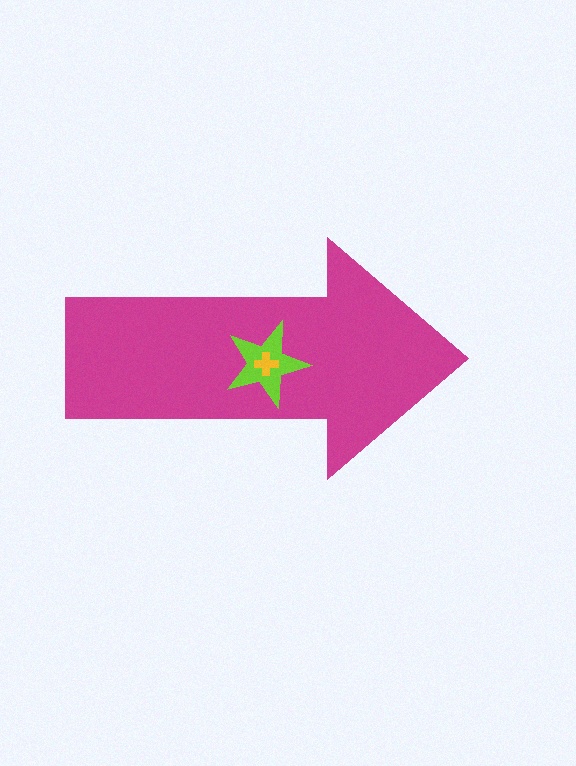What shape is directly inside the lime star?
The yellow cross.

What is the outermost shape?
The magenta arrow.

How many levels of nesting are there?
3.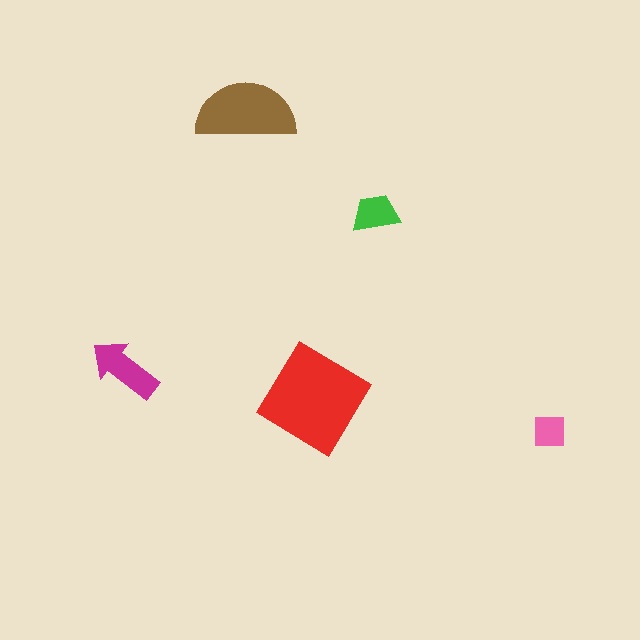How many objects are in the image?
There are 5 objects in the image.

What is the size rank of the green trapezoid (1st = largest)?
4th.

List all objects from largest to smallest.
The red diamond, the brown semicircle, the magenta arrow, the green trapezoid, the pink square.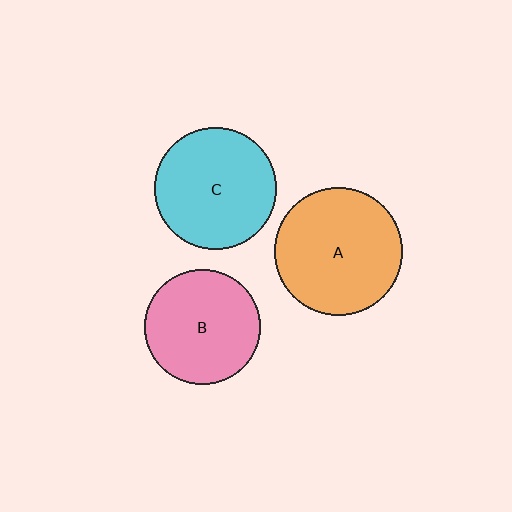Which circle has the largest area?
Circle A (orange).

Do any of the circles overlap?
No, none of the circles overlap.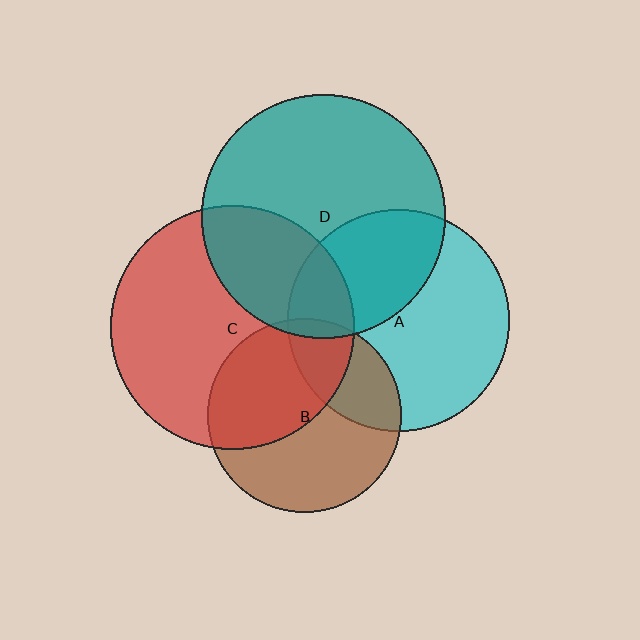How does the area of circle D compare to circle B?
Approximately 1.6 times.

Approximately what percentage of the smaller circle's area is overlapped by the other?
Approximately 30%.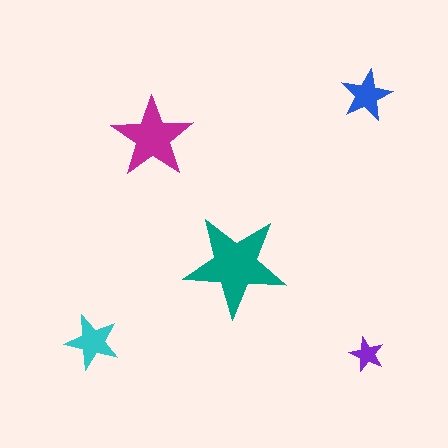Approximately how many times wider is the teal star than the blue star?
About 2 times wider.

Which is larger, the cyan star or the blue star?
The cyan one.